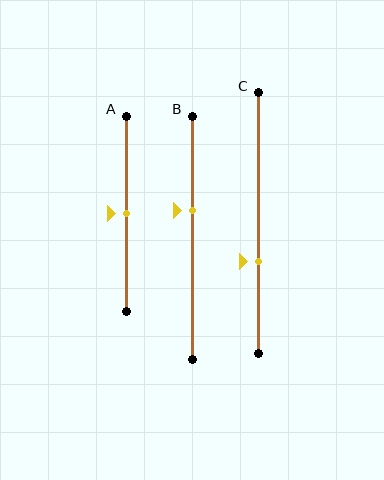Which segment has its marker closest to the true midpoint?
Segment A has its marker closest to the true midpoint.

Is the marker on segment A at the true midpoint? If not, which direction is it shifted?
Yes, the marker on segment A is at the true midpoint.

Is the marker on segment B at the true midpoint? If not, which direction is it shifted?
No, the marker on segment B is shifted upward by about 11% of the segment length.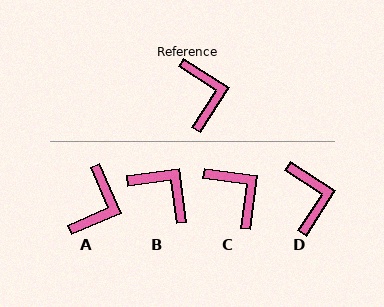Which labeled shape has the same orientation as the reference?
D.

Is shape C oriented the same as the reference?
No, it is off by about 25 degrees.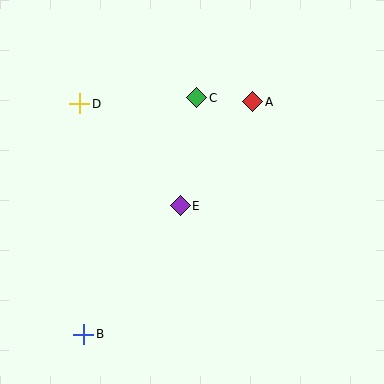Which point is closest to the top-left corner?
Point D is closest to the top-left corner.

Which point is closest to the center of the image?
Point E at (180, 206) is closest to the center.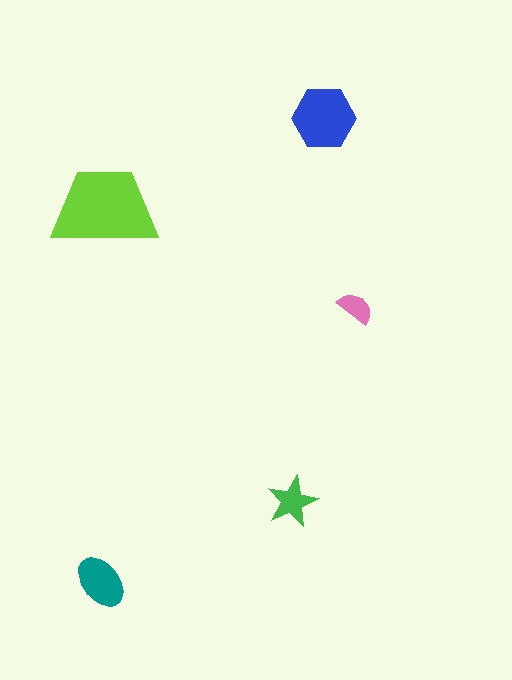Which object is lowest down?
The teal ellipse is bottommost.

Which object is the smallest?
The pink semicircle.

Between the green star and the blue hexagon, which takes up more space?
The blue hexagon.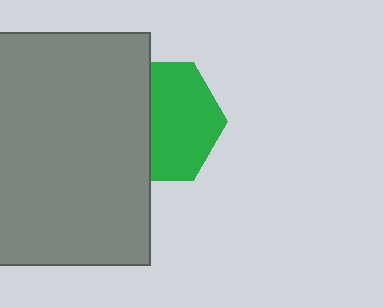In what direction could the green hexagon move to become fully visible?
The green hexagon could move right. That would shift it out from behind the gray rectangle entirely.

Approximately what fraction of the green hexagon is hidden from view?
Roughly 42% of the green hexagon is hidden behind the gray rectangle.